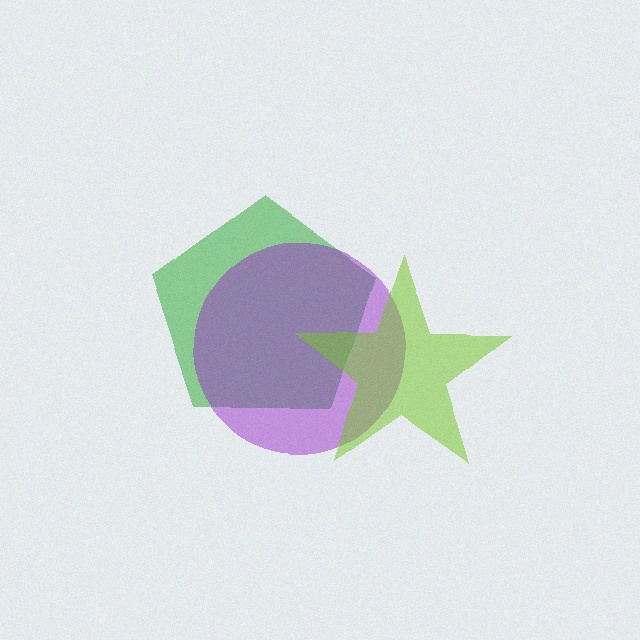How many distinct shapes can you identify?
There are 3 distinct shapes: a green pentagon, a purple circle, a lime star.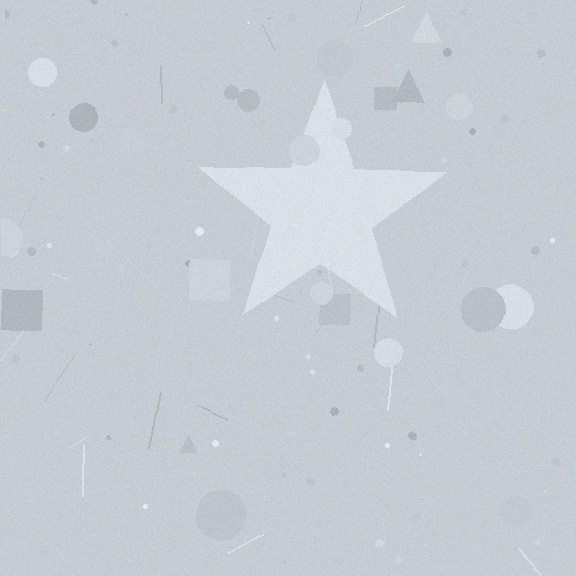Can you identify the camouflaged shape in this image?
The camouflaged shape is a star.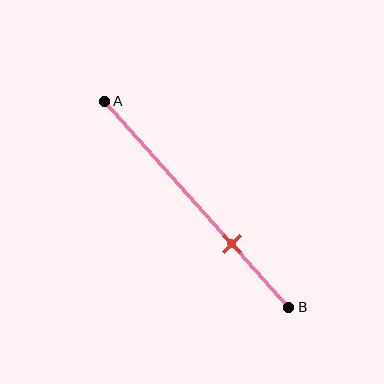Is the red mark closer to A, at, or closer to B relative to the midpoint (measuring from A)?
The red mark is closer to point B than the midpoint of segment AB.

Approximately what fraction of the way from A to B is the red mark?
The red mark is approximately 70% of the way from A to B.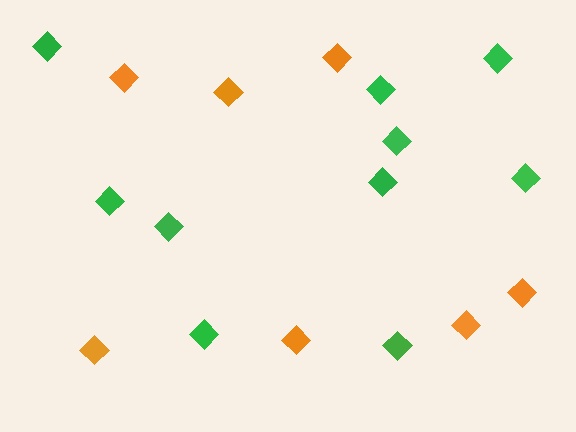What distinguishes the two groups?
There are 2 groups: one group of green diamonds (10) and one group of orange diamonds (7).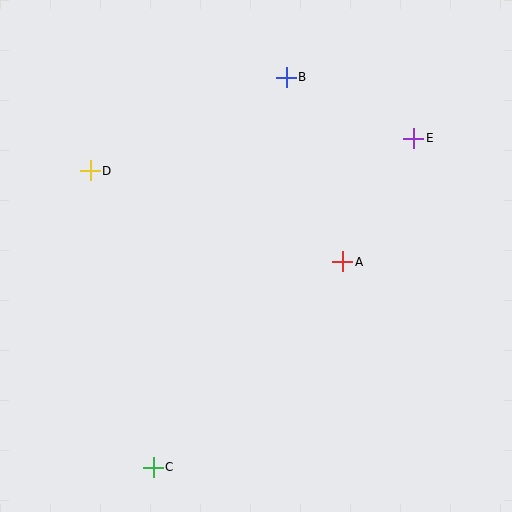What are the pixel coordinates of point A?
Point A is at (343, 262).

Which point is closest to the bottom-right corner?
Point A is closest to the bottom-right corner.